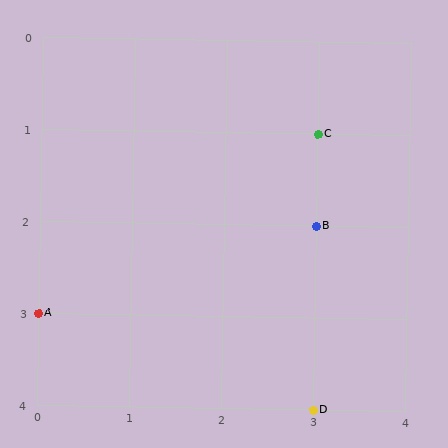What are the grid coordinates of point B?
Point B is at grid coordinates (3, 2).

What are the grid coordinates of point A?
Point A is at grid coordinates (0, 3).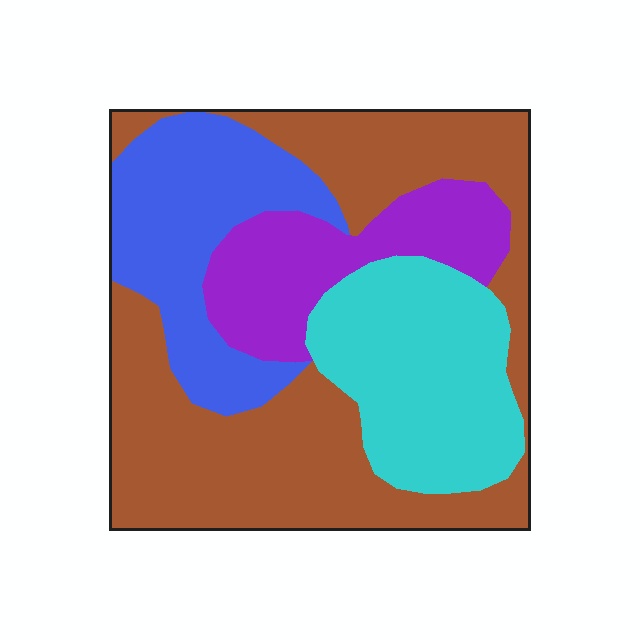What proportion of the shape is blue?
Blue covers roughly 20% of the shape.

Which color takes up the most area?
Brown, at roughly 45%.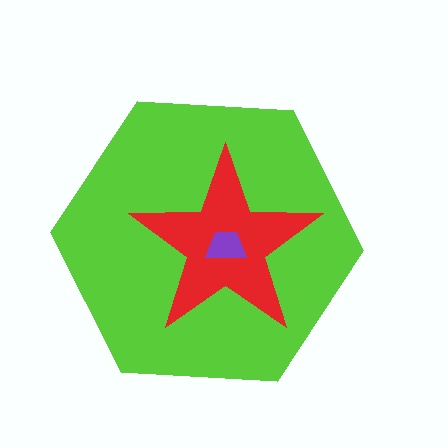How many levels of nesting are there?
3.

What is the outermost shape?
The lime hexagon.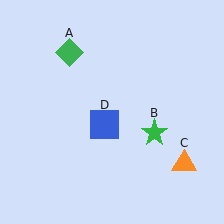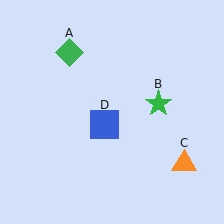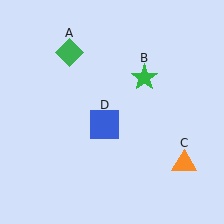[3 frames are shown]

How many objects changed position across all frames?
1 object changed position: green star (object B).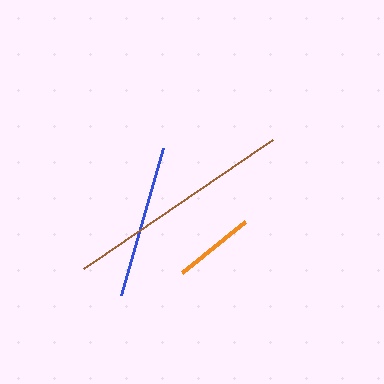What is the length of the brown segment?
The brown segment is approximately 228 pixels long.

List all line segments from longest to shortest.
From longest to shortest: brown, blue, orange.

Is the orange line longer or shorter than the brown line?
The brown line is longer than the orange line.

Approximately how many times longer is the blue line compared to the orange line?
The blue line is approximately 1.9 times the length of the orange line.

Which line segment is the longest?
The brown line is the longest at approximately 228 pixels.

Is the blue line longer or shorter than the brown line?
The brown line is longer than the blue line.